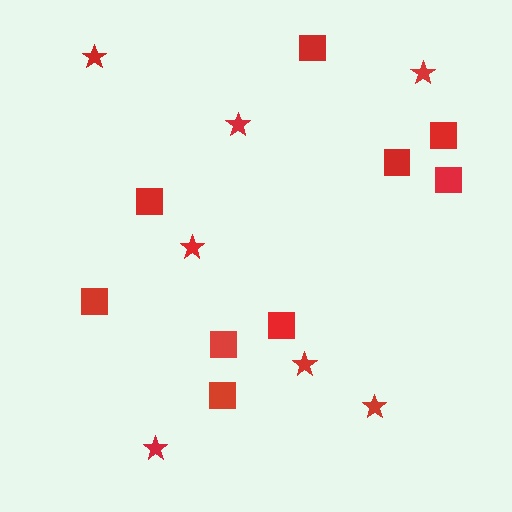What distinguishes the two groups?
There are 2 groups: one group of squares (9) and one group of stars (7).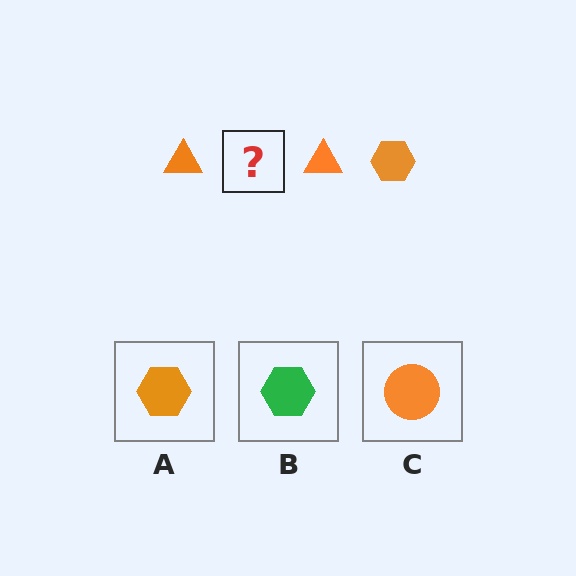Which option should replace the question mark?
Option A.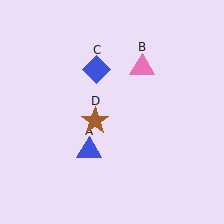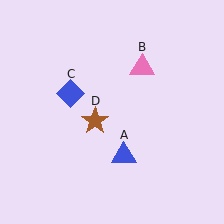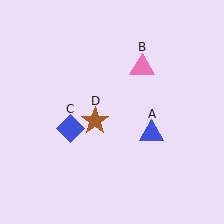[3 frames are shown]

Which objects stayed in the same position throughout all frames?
Pink triangle (object B) and brown star (object D) remained stationary.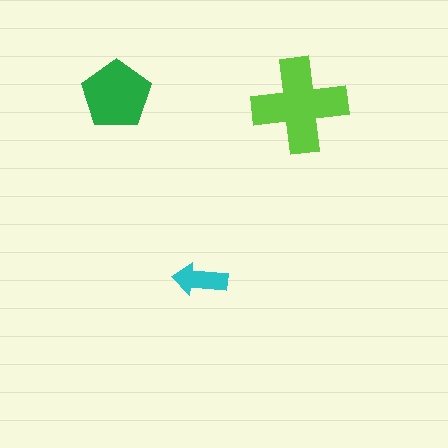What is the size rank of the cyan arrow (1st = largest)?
3rd.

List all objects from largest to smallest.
The lime cross, the green pentagon, the cyan arrow.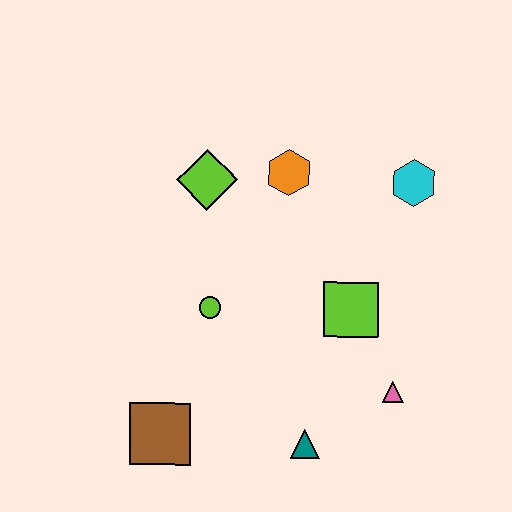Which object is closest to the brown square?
The lime circle is closest to the brown square.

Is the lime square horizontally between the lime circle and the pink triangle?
Yes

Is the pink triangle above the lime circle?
No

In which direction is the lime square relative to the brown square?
The lime square is to the right of the brown square.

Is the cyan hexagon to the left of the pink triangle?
No